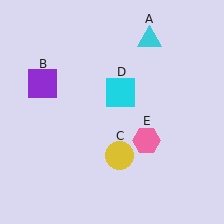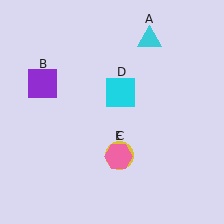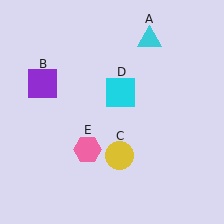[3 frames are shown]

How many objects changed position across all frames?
1 object changed position: pink hexagon (object E).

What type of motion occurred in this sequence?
The pink hexagon (object E) rotated clockwise around the center of the scene.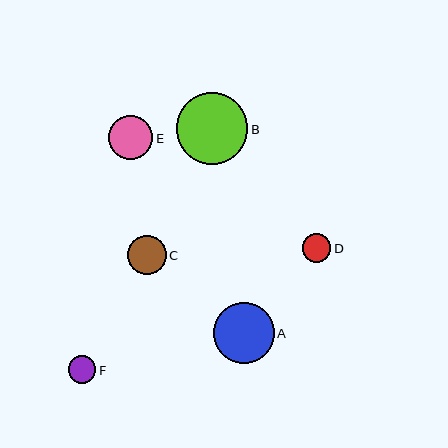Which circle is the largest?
Circle B is the largest with a size of approximately 72 pixels.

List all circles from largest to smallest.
From largest to smallest: B, A, E, C, D, F.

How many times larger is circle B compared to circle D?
Circle B is approximately 2.5 times the size of circle D.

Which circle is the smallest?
Circle F is the smallest with a size of approximately 27 pixels.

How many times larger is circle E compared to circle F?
Circle E is approximately 1.6 times the size of circle F.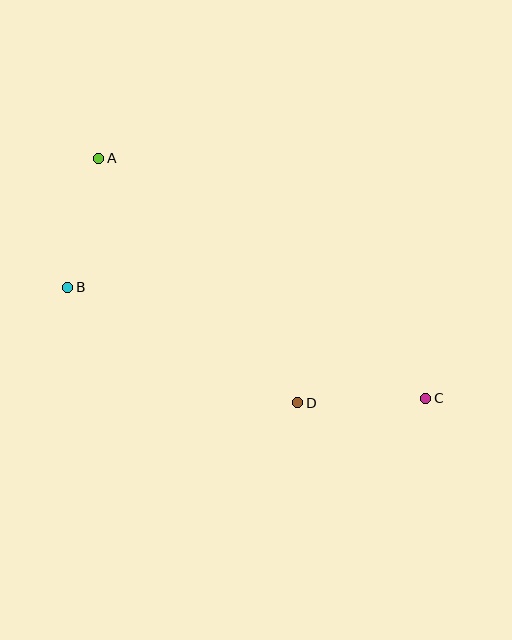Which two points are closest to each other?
Points C and D are closest to each other.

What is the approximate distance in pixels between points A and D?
The distance between A and D is approximately 316 pixels.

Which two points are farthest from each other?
Points A and C are farthest from each other.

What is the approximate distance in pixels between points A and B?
The distance between A and B is approximately 133 pixels.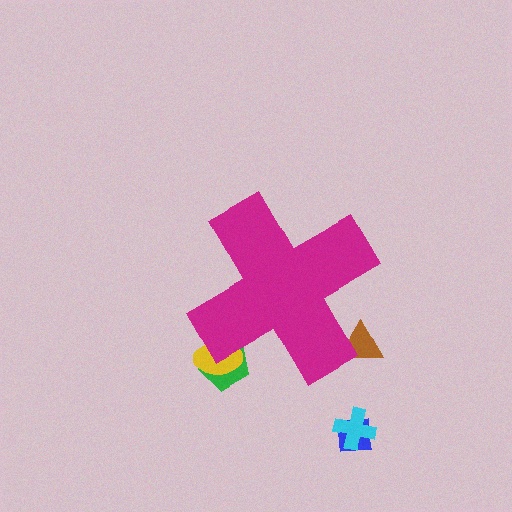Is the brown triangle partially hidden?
Yes, the brown triangle is partially hidden behind the magenta cross.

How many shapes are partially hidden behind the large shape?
3 shapes are partially hidden.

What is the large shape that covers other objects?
A magenta cross.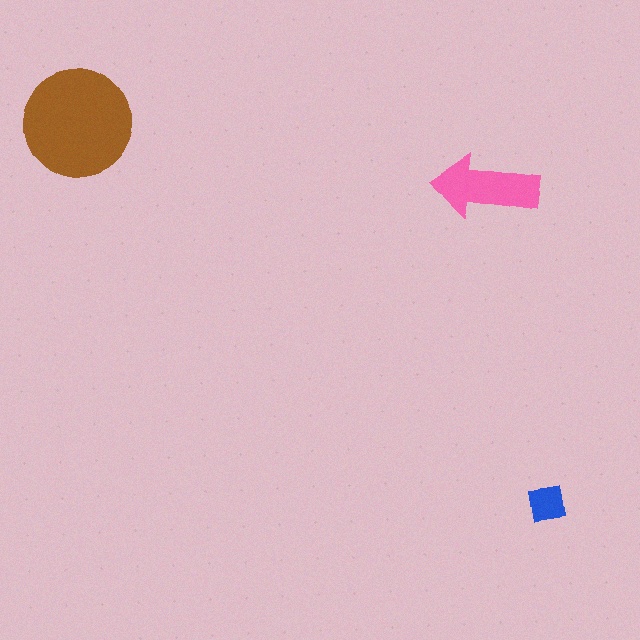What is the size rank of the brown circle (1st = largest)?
1st.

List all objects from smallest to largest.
The blue square, the pink arrow, the brown circle.